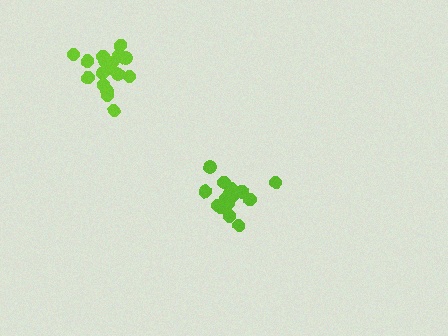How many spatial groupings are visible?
There are 2 spatial groupings.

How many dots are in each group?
Group 1: 17 dots, Group 2: 15 dots (32 total).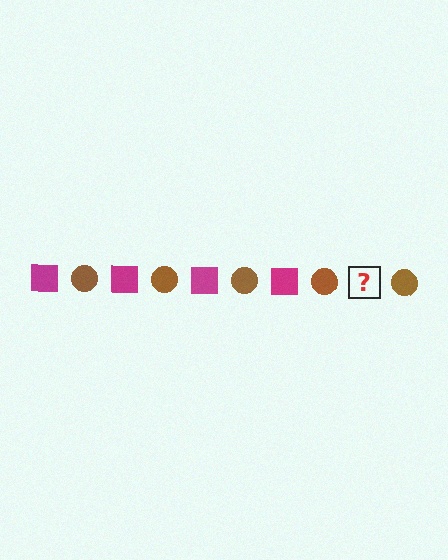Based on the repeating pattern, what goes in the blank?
The blank should be a magenta square.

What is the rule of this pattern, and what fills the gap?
The rule is that the pattern alternates between magenta square and brown circle. The gap should be filled with a magenta square.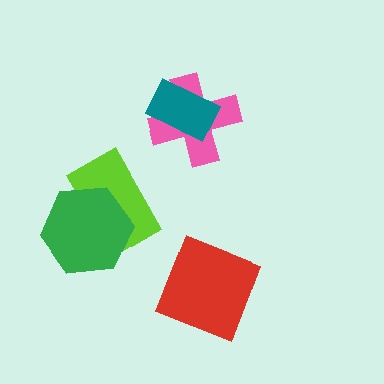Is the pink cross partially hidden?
Yes, it is partially covered by another shape.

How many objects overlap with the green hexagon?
1 object overlaps with the green hexagon.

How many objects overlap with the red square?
0 objects overlap with the red square.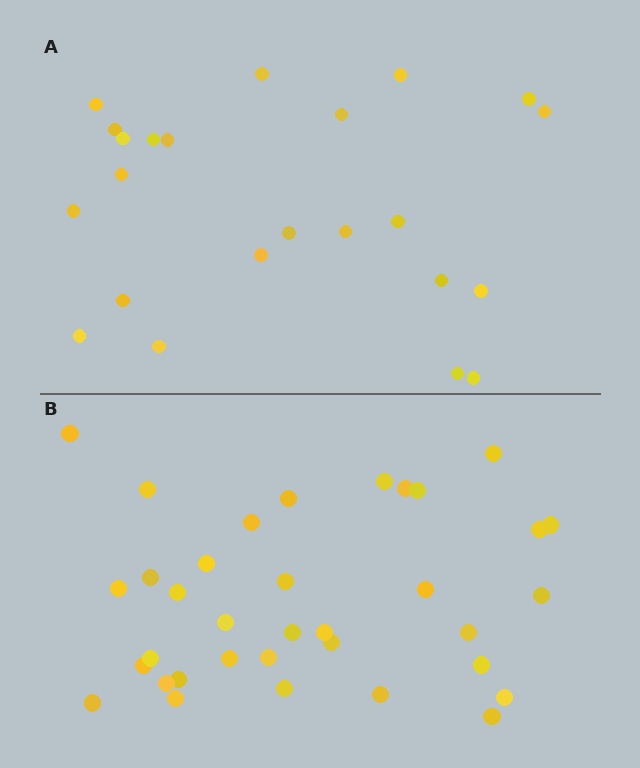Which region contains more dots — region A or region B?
Region B (the bottom region) has more dots.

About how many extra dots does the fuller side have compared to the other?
Region B has roughly 12 or so more dots than region A.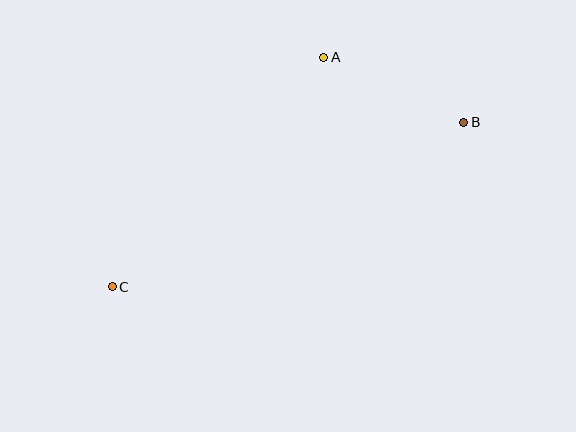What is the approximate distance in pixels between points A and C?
The distance between A and C is approximately 313 pixels.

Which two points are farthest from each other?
Points B and C are farthest from each other.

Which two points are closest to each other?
Points A and B are closest to each other.